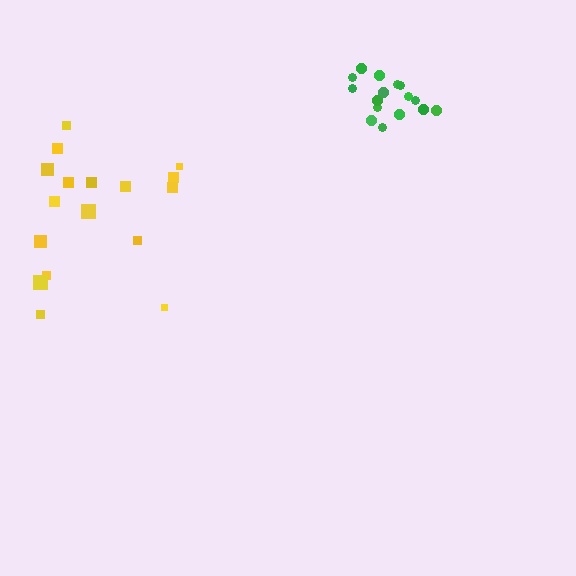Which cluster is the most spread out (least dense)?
Yellow.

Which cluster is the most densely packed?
Green.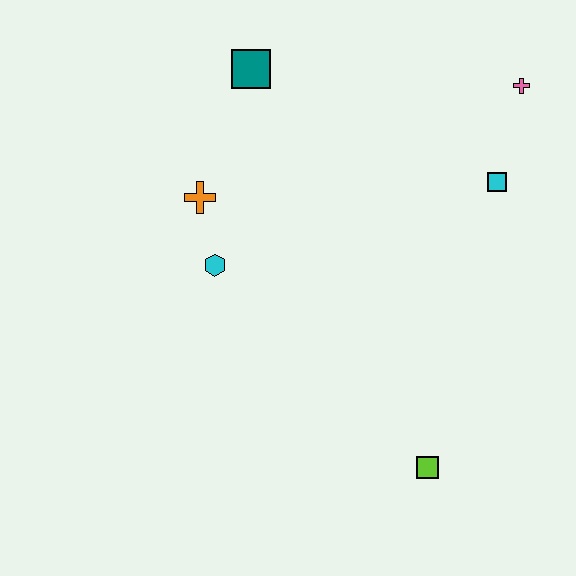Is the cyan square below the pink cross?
Yes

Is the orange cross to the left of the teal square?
Yes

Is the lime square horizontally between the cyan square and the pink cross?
No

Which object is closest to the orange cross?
The cyan hexagon is closest to the orange cross.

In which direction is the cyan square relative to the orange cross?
The cyan square is to the right of the orange cross.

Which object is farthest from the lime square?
The teal square is farthest from the lime square.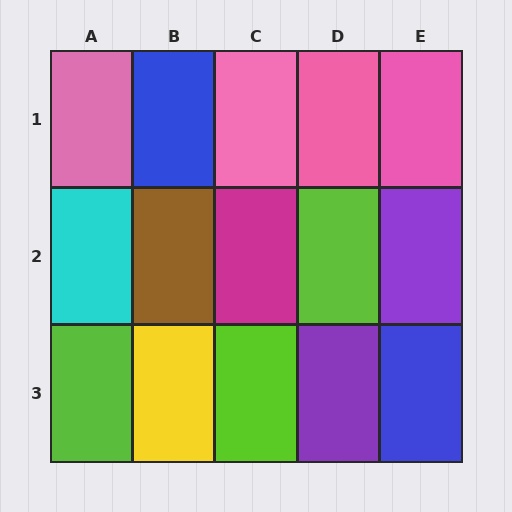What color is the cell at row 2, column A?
Cyan.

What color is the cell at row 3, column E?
Blue.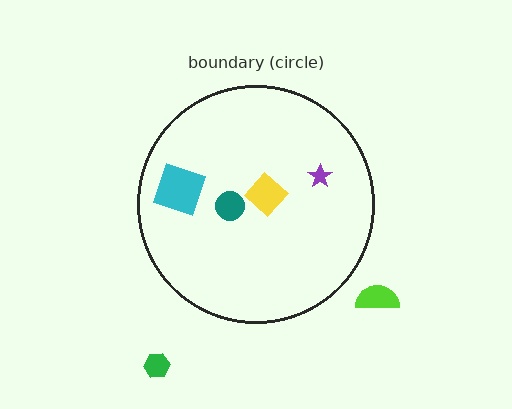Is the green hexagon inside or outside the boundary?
Outside.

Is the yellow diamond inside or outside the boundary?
Inside.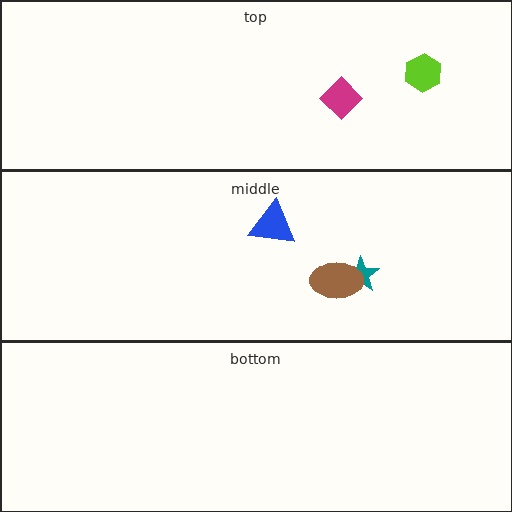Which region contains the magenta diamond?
The top region.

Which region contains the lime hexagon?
The top region.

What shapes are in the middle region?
The teal star, the brown ellipse, the blue triangle.